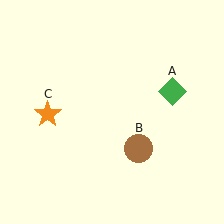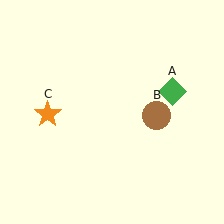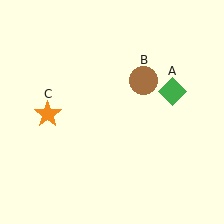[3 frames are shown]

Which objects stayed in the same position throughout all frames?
Green diamond (object A) and orange star (object C) remained stationary.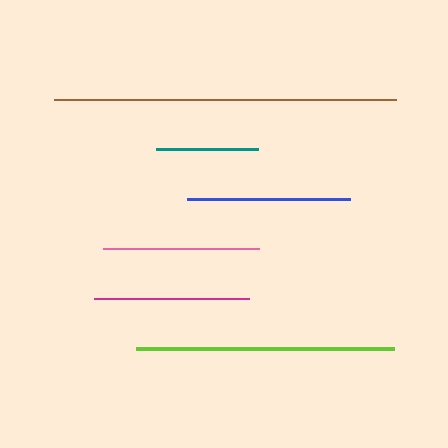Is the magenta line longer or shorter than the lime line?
The lime line is longer than the magenta line.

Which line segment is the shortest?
The teal line is the shortest at approximately 102 pixels.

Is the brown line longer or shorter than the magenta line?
The brown line is longer than the magenta line.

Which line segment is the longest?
The brown line is the longest at approximately 342 pixels.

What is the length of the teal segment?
The teal segment is approximately 102 pixels long.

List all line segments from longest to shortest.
From longest to shortest: brown, lime, blue, pink, magenta, teal.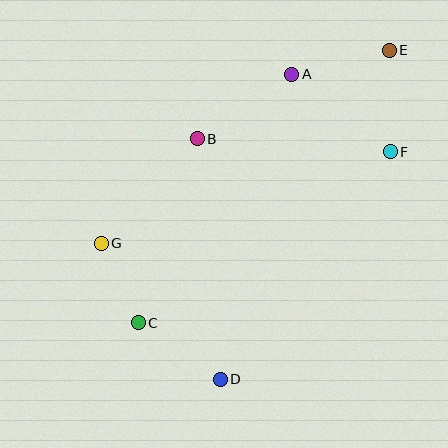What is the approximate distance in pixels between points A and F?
The distance between A and F is approximately 125 pixels.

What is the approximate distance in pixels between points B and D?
The distance between B and D is approximately 242 pixels.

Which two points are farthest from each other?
Points C and E are farthest from each other.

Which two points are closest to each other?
Points C and G are closest to each other.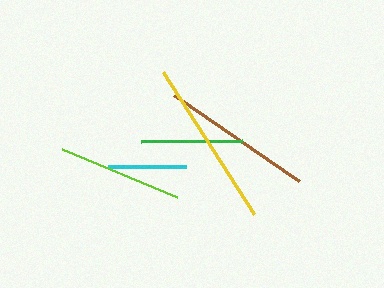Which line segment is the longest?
The yellow line is the longest at approximately 169 pixels.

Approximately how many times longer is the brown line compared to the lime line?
The brown line is approximately 1.2 times the length of the lime line.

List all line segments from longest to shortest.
From longest to shortest: yellow, brown, lime, green, cyan.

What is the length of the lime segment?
The lime segment is approximately 124 pixels long.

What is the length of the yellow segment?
The yellow segment is approximately 169 pixels long.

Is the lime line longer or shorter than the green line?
The lime line is longer than the green line.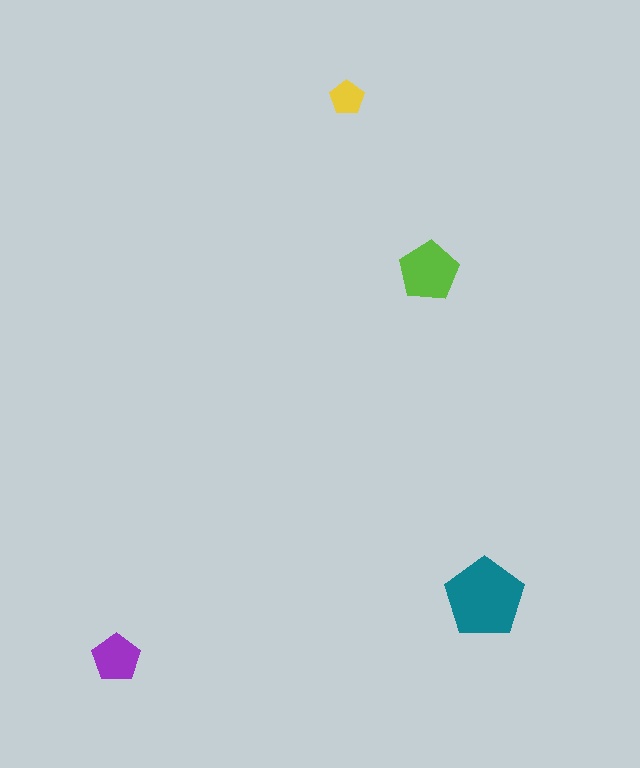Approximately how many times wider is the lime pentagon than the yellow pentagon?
About 2 times wider.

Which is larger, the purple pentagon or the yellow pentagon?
The purple one.